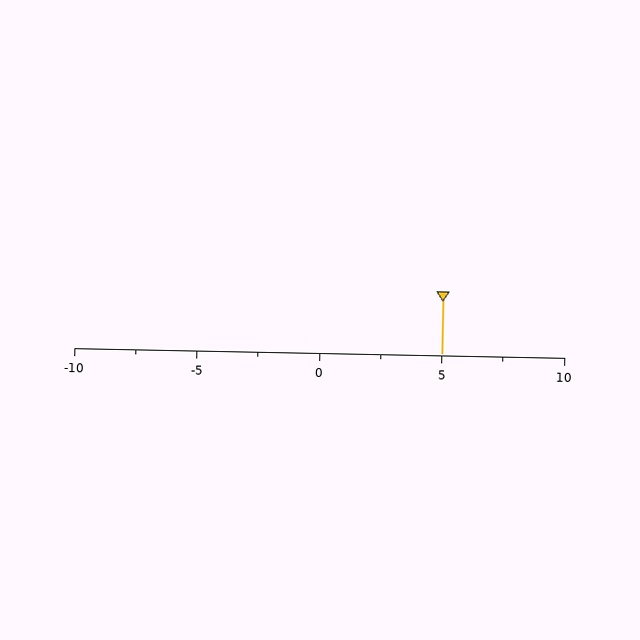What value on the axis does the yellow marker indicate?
The marker indicates approximately 5.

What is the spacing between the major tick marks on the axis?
The major ticks are spaced 5 apart.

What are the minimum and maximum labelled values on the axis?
The axis runs from -10 to 10.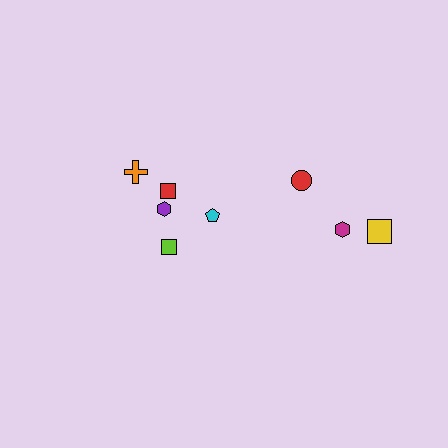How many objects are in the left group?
There are 5 objects.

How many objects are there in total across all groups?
There are 8 objects.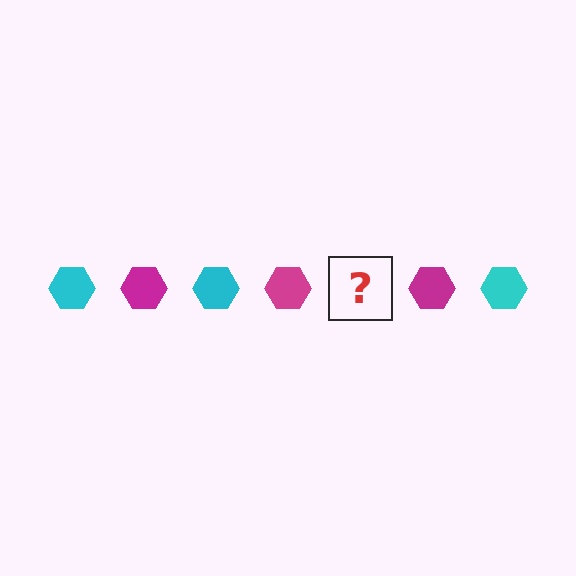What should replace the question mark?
The question mark should be replaced with a cyan hexagon.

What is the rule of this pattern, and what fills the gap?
The rule is that the pattern cycles through cyan, magenta hexagons. The gap should be filled with a cyan hexagon.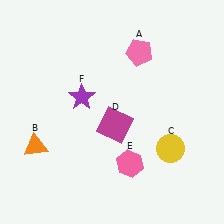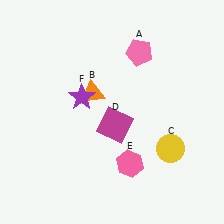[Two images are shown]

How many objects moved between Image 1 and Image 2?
1 object moved between the two images.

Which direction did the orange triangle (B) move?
The orange triangle (B) moved right.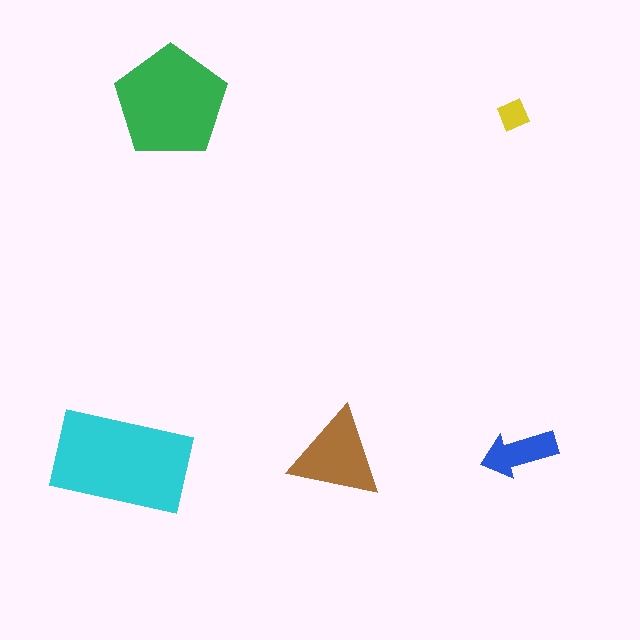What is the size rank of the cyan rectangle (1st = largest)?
1st.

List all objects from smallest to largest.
The yellow diamond, the blue arrow, the brown triangle, the green pentagon, the cyan rectangle.